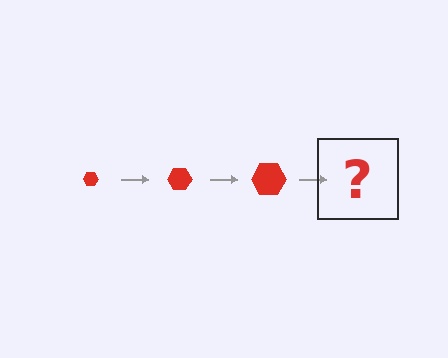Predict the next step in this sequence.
The next step is a red hexagon, larger than the previous one.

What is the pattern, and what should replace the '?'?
The pattern is that the hexagon gets progressively larger each step. The '?' should be a red hexagon, larger than the previous one.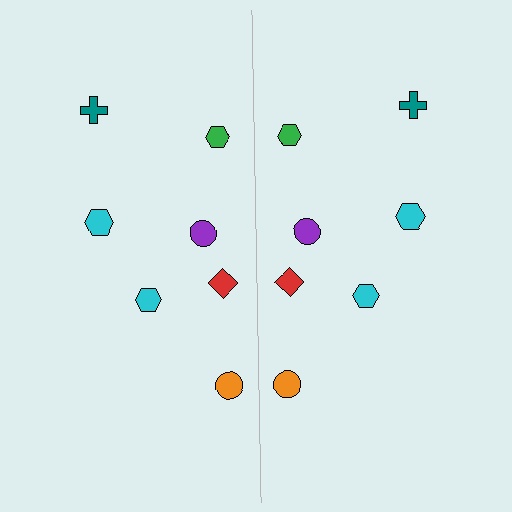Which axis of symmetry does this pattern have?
The pattern has a vertical axis of symmetry running through the center of the image.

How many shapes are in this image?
There are 14 shapes in this image.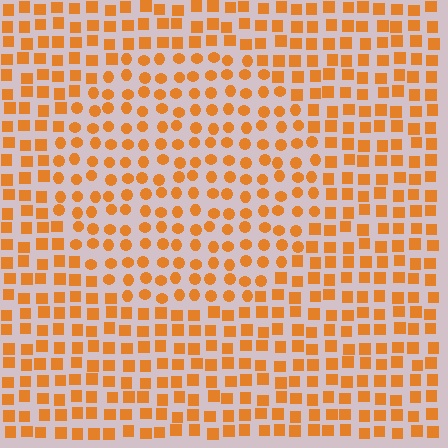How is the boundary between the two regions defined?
The boundary is defined by a change in element shape: circles inside vs. squares outside. All elements share the same color and spacing.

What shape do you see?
I see a circle.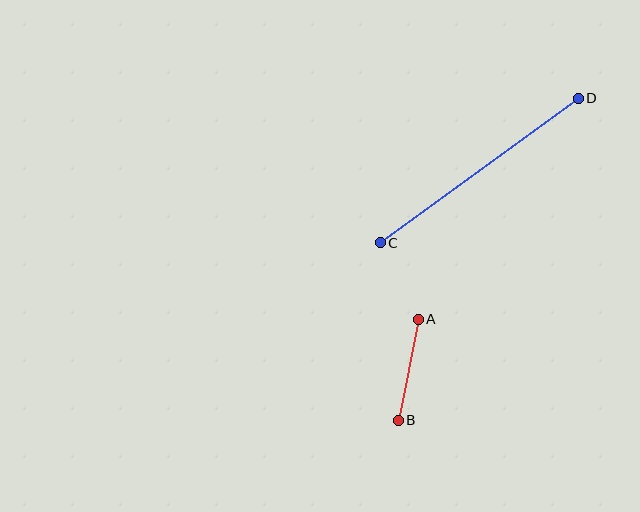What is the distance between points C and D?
The distance is approximately 245 pixels.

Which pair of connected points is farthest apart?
Points C and D are farthest apart.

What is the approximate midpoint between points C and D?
The midpoint is at approximately (479, 171) pixels.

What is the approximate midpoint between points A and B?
The midpoint is at approximately (408, 370) pixels.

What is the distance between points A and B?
The distance is approximately 103 pixels.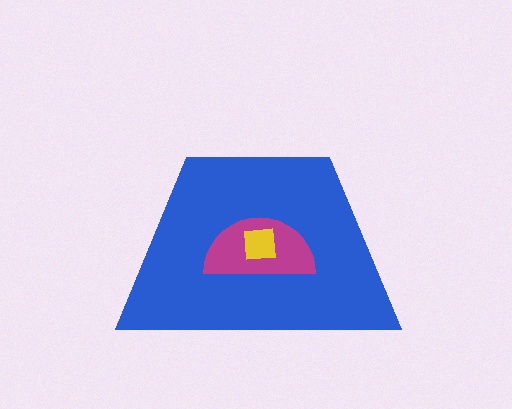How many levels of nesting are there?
3.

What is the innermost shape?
The yellow square.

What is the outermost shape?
The blue trapezoid.